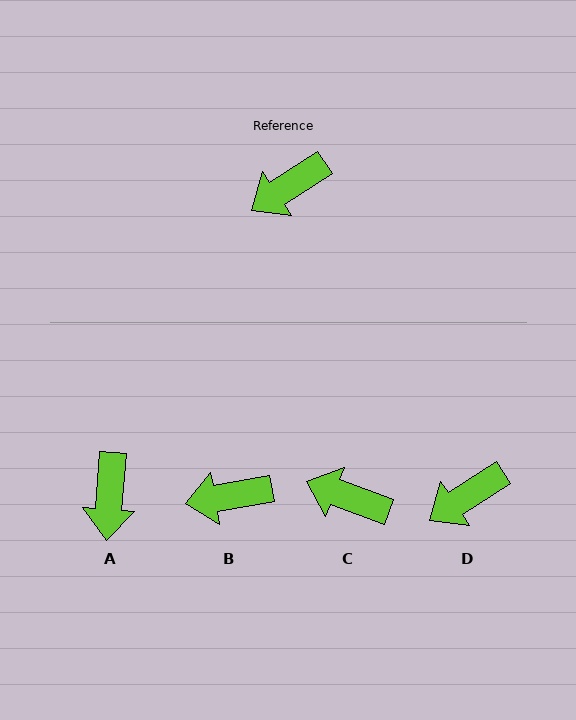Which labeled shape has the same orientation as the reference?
D.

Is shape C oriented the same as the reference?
No, it is off by about 53 degrees.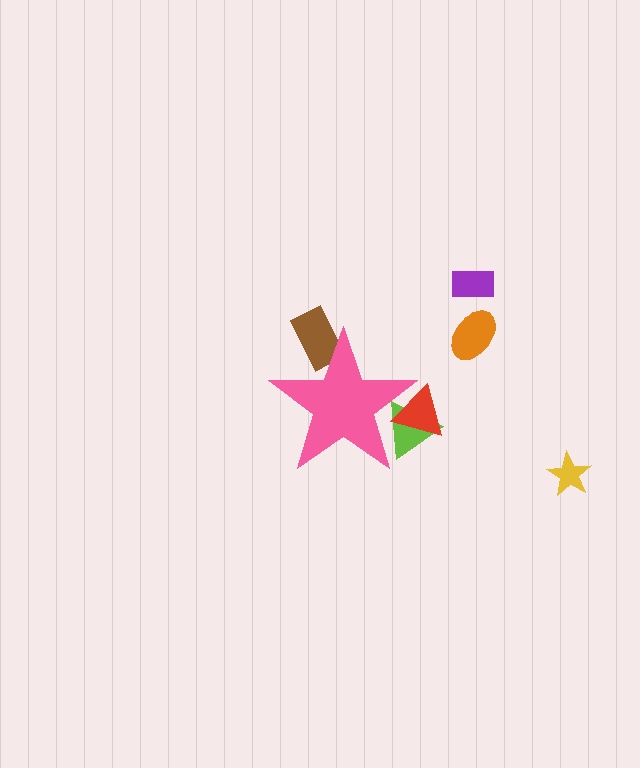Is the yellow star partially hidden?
No, the yellow star is fully visible.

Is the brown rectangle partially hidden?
Yes, the brown rectangle is partially hidden behind the pink star.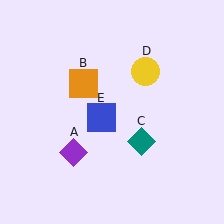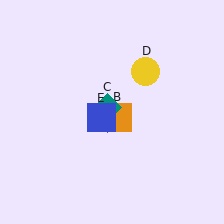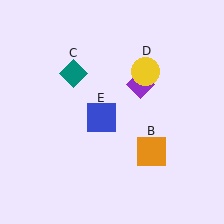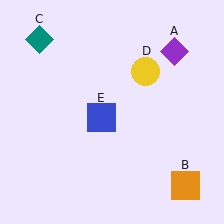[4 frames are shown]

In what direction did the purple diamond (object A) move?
The purple diamond (object A) moved up and to the right.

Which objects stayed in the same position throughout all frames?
Yellow circle (object D) and blue square (object E) remained stationary.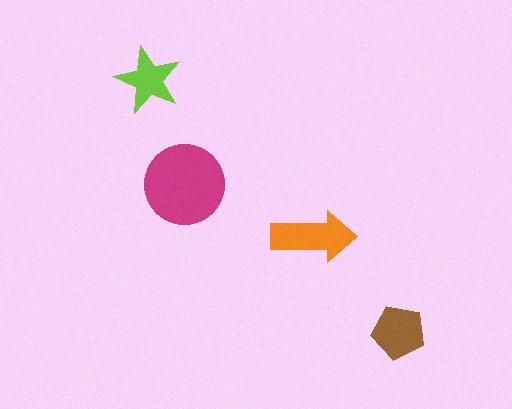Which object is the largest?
The magenta circle.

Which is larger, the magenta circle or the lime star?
The magenta circle.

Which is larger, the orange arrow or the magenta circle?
The magenta circle.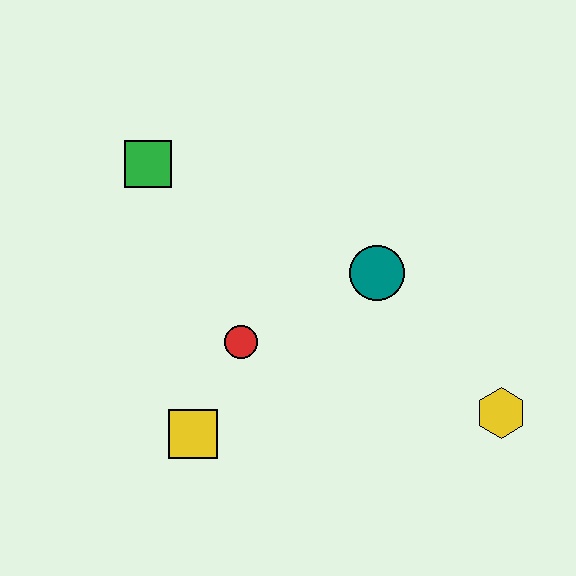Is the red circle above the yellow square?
Yes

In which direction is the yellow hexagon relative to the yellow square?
The yellow hexagon is to the right of the yellow square.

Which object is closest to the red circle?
The yellow square is closest to the red circle.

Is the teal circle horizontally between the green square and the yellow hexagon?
Yes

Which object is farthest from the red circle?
The yellow hexagon is farthest from the red circle.